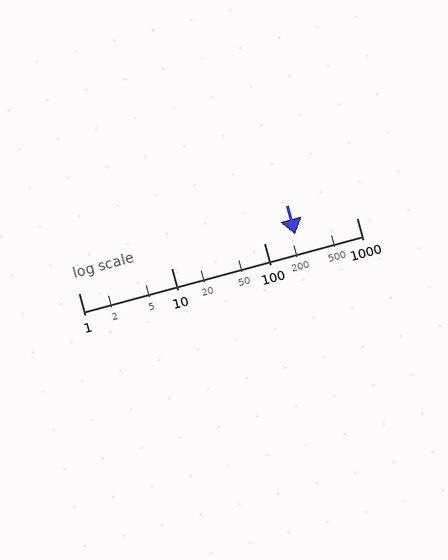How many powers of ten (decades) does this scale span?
The scale spans 3 decades, from 1 to 1000.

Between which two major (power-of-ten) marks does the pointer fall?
The pointer is between 100 and 1000.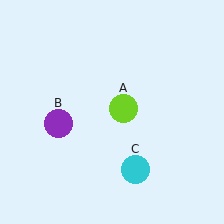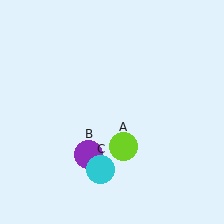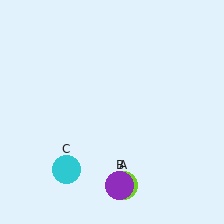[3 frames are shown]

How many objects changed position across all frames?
3 objects changed position: lime circle (object A), purple circle (object B), cyan circle (object C).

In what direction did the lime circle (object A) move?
The lime circle (object A) moved down.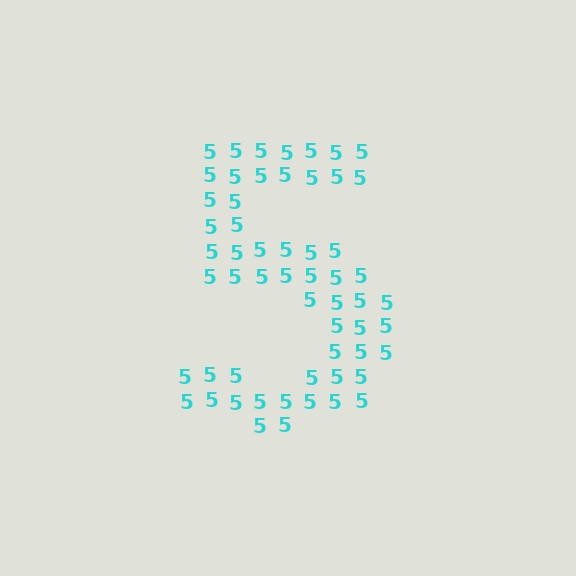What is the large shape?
The large shape is the digit 5.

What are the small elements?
The small elements are digit 5's.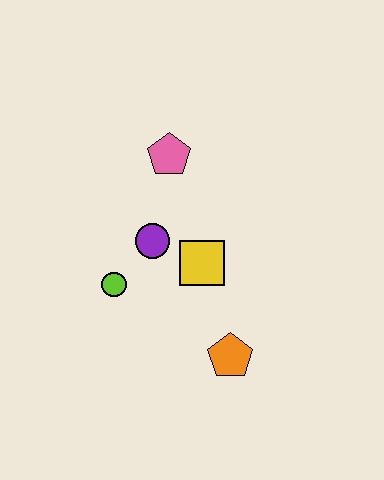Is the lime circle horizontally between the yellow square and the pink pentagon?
No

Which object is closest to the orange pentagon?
The yellow square is closest to the orange pentagon.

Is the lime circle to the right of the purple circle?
No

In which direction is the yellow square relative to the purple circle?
The yellow square is to the right of the purple circle.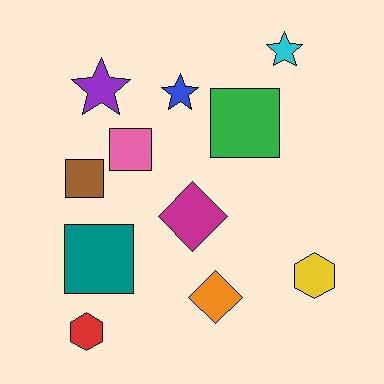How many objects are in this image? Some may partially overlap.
There are 11 objects.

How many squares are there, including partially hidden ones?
There are 4 squares.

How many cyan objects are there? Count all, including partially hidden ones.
There is 1 cyan object.